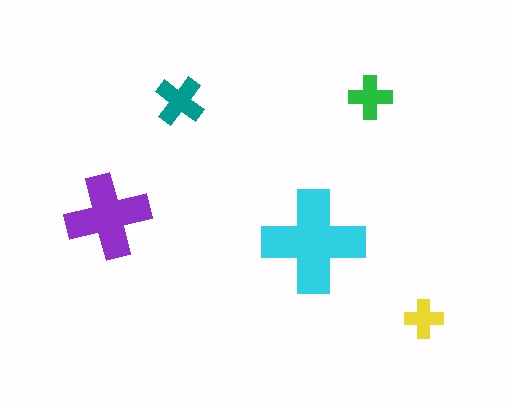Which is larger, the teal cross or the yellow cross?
The teal one.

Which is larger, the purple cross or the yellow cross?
The purple one.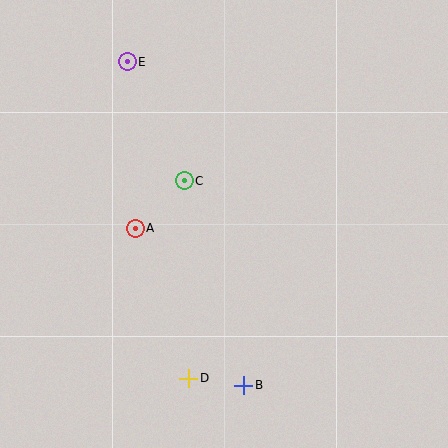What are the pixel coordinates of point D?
Point D is at (189, 378).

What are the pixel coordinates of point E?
Point E is at (127, 62).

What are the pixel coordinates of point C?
Point C is at (184, 181).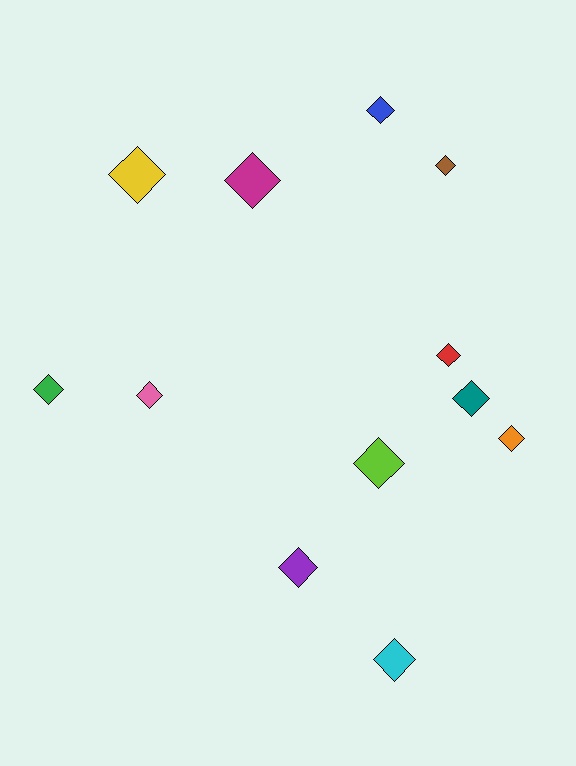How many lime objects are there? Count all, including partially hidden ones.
There is 1 lime object.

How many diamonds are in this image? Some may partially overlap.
There are 12 diamonds.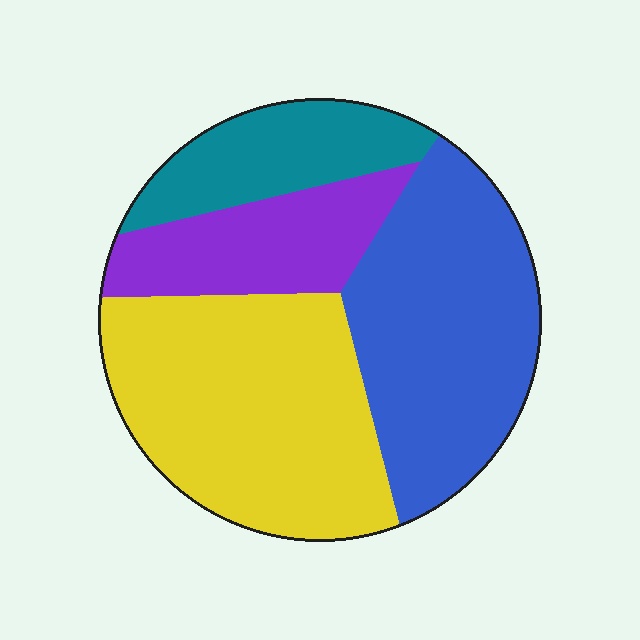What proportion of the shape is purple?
Purple takes up less than a sixth of the shape.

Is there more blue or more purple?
Blue.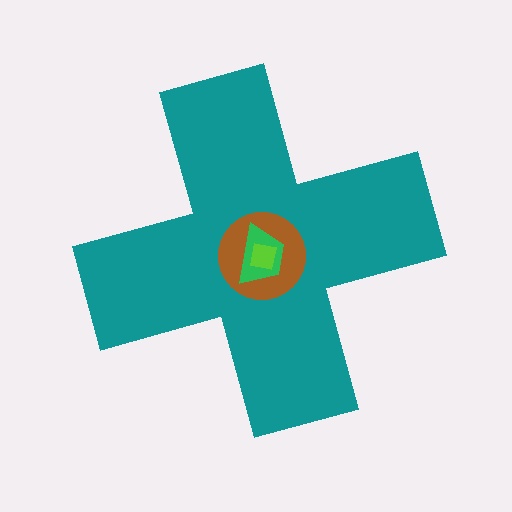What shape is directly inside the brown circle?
The green trapezoid.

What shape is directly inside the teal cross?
The brown circle.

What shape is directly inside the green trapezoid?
The lime square.